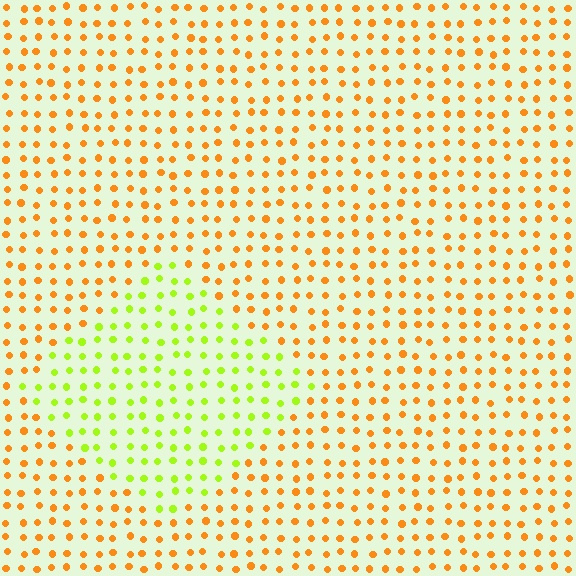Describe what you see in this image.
The image is filled with small orange elements in a uniform arrangement. A diamond-shaped region is visible where the elements are tinted to a slightly different hue, forming a subtle color boundary.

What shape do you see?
I see a diamond.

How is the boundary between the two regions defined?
The boundary is defined purely by a slight shift in hue (about 53 degrees). Spacing, size, and orientation are identical on both sides.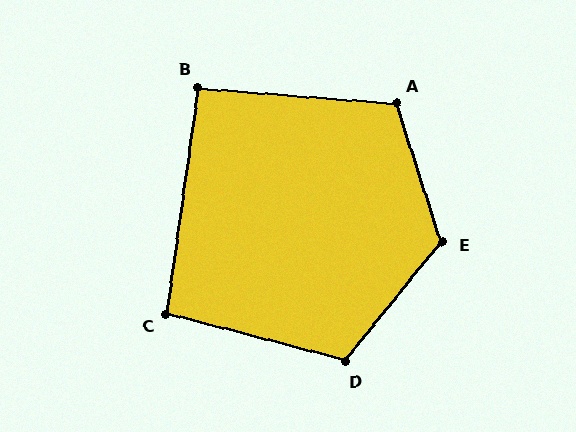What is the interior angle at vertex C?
Approximately 97 degrees (obtuse).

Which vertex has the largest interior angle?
E, at approximately 123 degrees.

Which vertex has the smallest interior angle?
B, at approximately 94 degrees.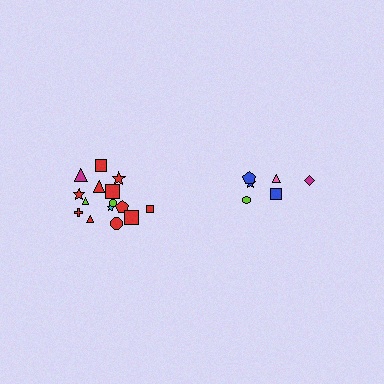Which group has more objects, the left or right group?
The left group.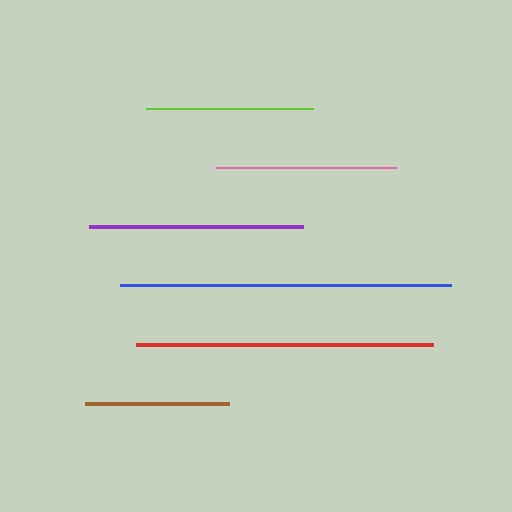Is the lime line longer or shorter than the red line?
The red line is longer than the lime line.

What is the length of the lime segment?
The lime segment is approximately 167 pixels long.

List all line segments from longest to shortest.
From longest to shortest: blue, red, purple, pink, lime, brown.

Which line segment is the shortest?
The brown line is the shortest at approximately 144 pixels.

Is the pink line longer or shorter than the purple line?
The purple line is longer than the pink line.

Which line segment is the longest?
The blue line is the longest at approximately 331 pixels.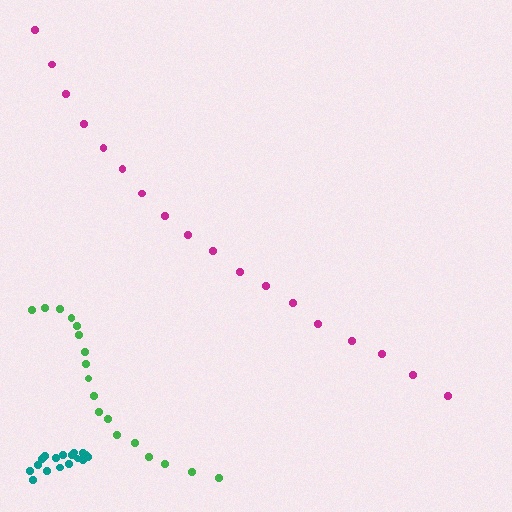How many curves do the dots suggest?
There are 3 distinct paths.